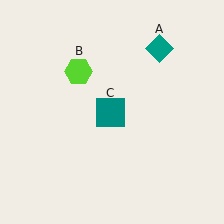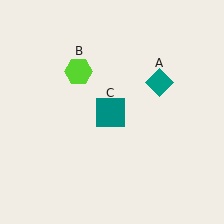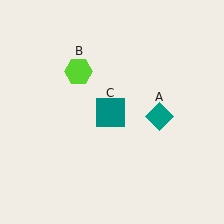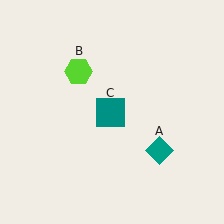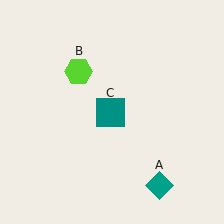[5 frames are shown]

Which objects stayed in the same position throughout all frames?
Lime hexagon (object B) and teal square (object C) remained stationary.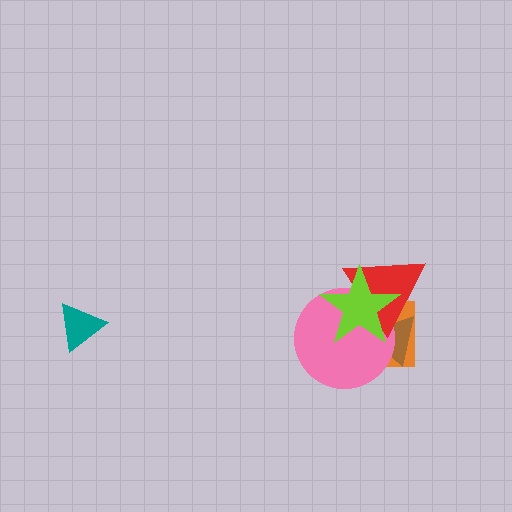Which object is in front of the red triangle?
The lime star is in front of the red triangle.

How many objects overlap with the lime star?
4 objects overlap with the lime star.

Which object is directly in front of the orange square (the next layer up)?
The brown triangle is directly in front of the orange square.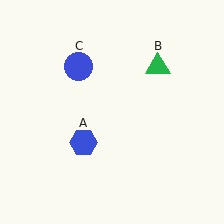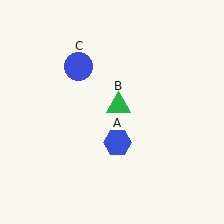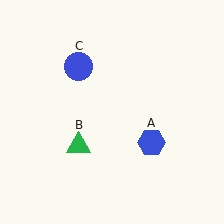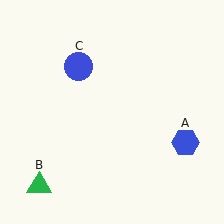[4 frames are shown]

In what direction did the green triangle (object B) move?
The green triangle (object B) moved down and to the left.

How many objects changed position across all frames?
2 objects changed position: blue hexagon (object A), green triangle (object B).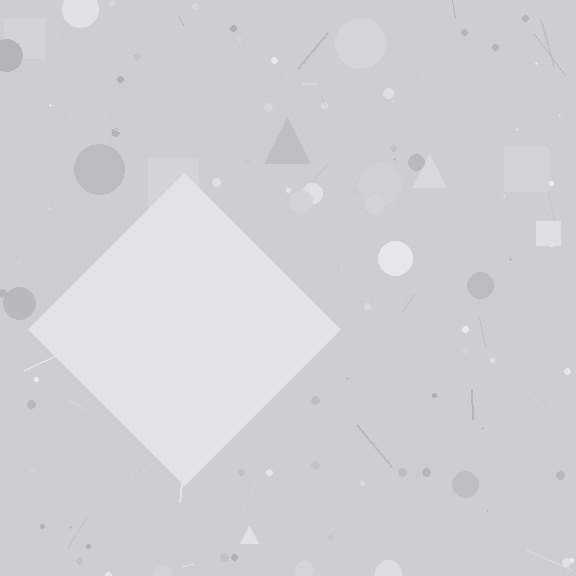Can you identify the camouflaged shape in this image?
The camouflaged shape is a diamond.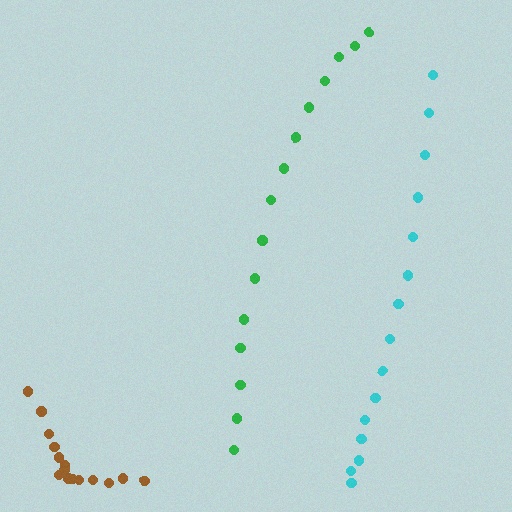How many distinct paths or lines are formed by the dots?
There are 3 distinct paths.